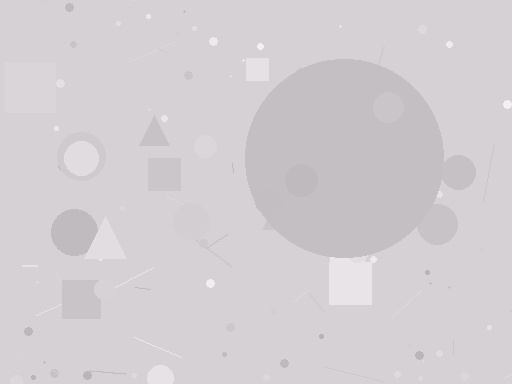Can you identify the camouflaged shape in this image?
The camouflaged shape is a circle.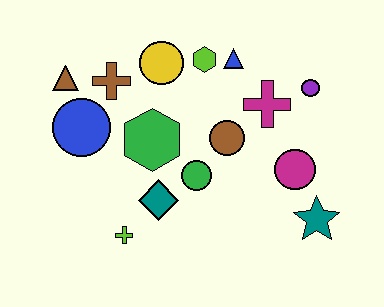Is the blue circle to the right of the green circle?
No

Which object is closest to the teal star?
The magenta circle is closest to the teal star.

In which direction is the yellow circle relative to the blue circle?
The yellow circle is to the right of the blue circle.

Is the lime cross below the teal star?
Yes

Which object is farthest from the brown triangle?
The teal star is farthest from the brown triangle.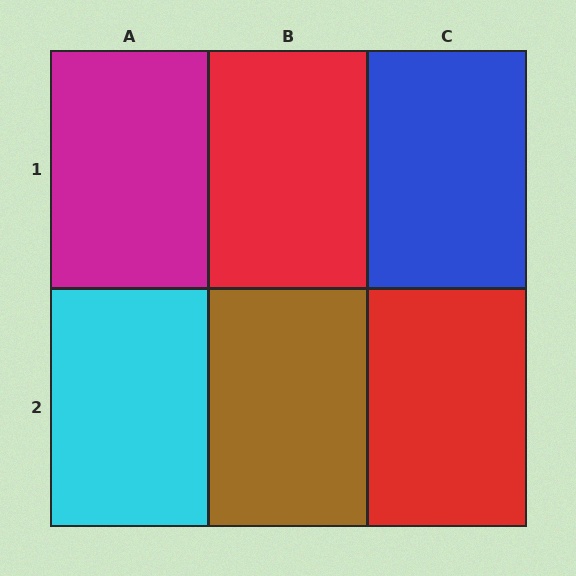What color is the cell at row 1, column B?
Red.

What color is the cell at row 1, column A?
Magenta.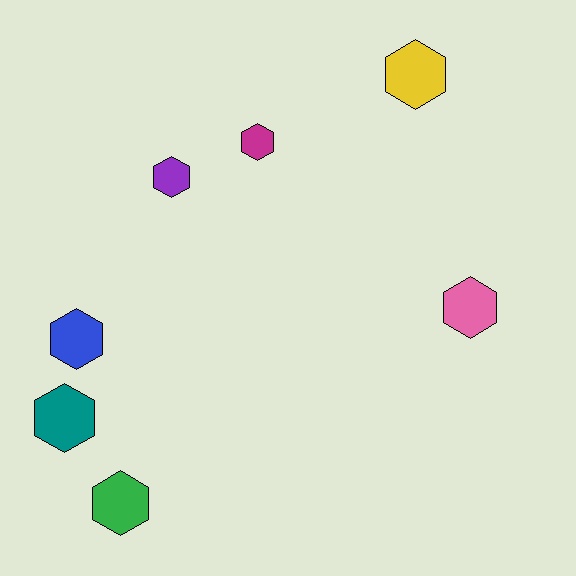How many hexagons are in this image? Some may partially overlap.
There are 7 hexagons.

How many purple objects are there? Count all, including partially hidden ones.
There is 1 purple object.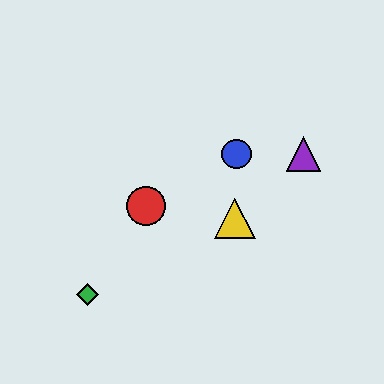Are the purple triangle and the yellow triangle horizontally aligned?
No, the purple triangle is at y≈154 and the yellow triangle is at y≈218.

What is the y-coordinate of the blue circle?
The blue circle is at y≈154.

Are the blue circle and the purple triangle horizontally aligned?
Yes, both are at y≈154.